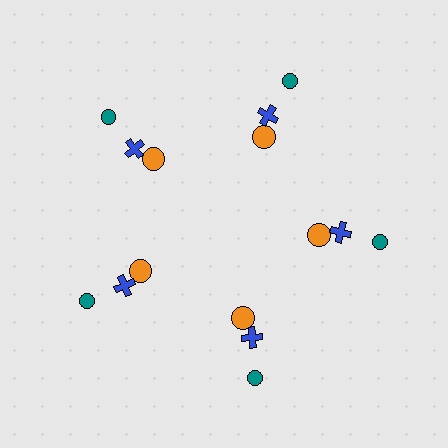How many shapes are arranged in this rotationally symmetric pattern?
There are 15 shapes, arranged in 5 groups of 3.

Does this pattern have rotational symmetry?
Yes, this pattern has 5-fold rotational symmetry. It looks the same after rotating 72 degrees around the center.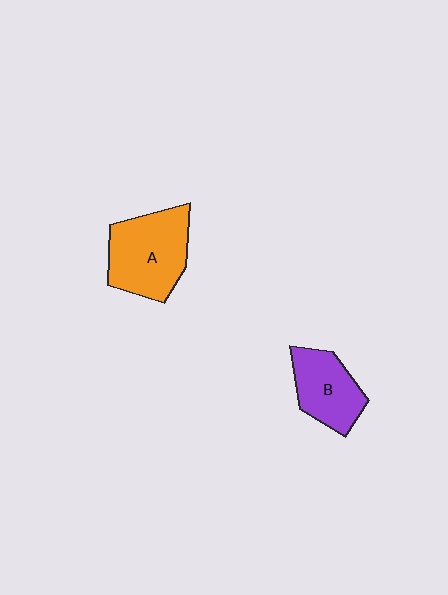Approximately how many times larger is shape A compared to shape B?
Approximately 1.4 times.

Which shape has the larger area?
Shape A (orange).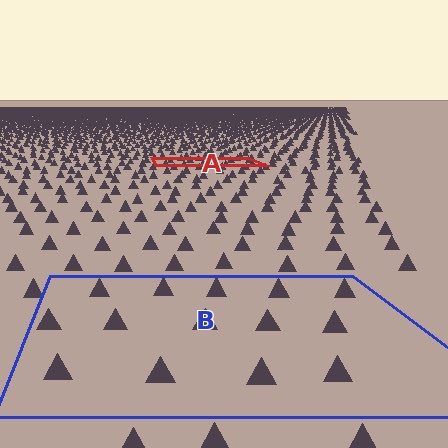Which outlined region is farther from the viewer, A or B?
Region A is farther from the viewer — the texture elements inside it appear smaller and more densely packed.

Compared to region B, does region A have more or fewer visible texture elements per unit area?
Region A has more texture elements per unit area — they are packed more densely because it is farther away.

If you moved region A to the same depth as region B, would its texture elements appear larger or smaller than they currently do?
They would appear larger. At a closer depth, the same texture elements are projected at a bigger on-screen size.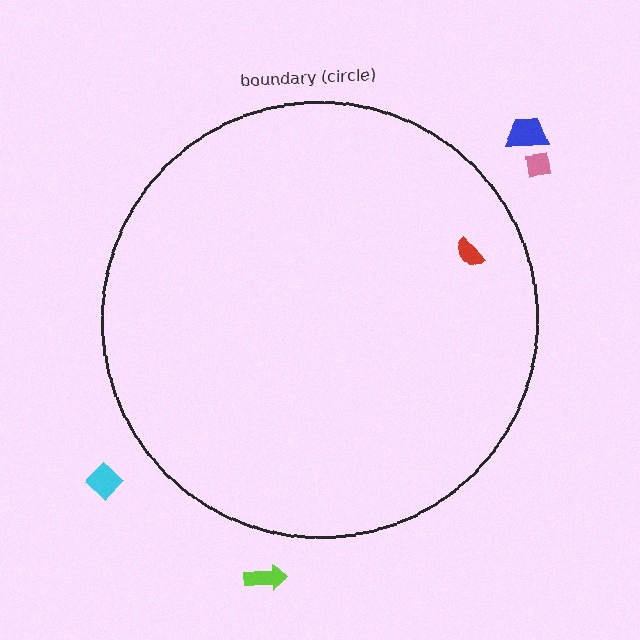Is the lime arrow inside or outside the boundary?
Outside.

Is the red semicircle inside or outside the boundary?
Inside.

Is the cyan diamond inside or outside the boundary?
Outside.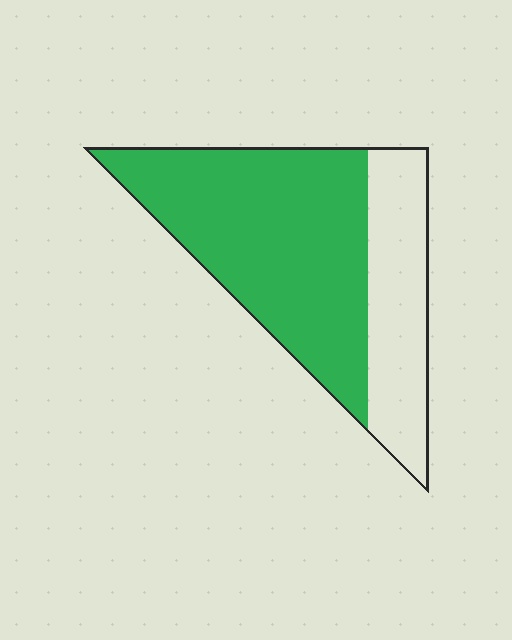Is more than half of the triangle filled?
Yes.